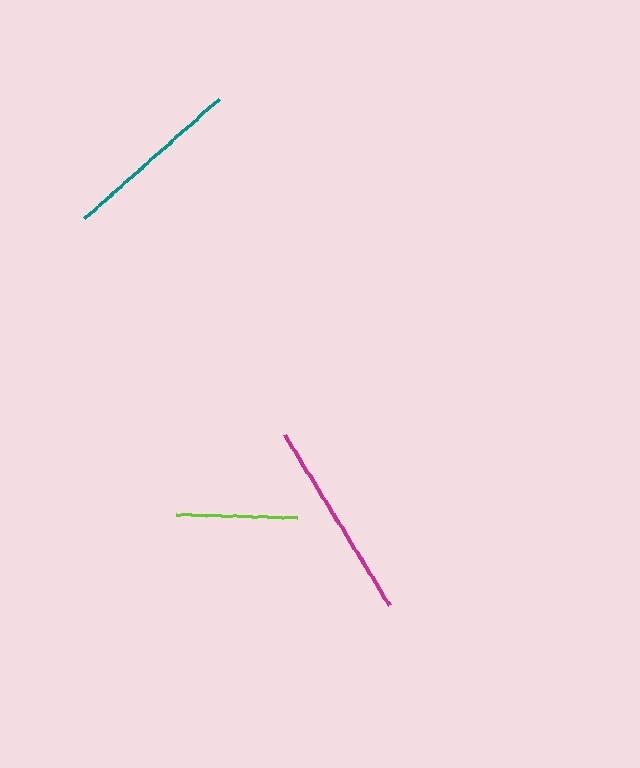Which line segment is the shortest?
The lime line is the shortest at approximately 122 pixels.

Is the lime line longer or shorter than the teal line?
The teal line is longer than the lime line.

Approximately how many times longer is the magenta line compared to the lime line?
The magenta line is approximately 1.6 times the length of the lime line.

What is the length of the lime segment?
The lime segment is approximately 122 pixels long.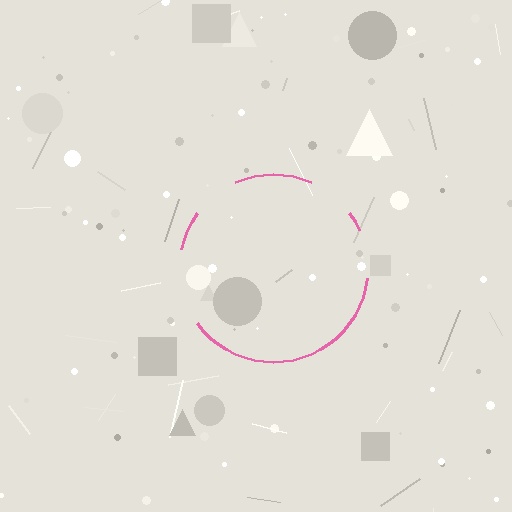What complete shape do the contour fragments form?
The contour fragments form a circle.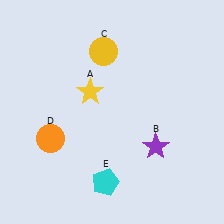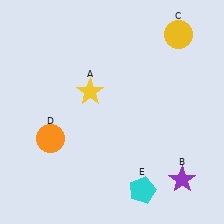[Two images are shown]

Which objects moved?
The objects that moved are: the purple star (B), the yellow circle (C), the cyan pentagon (E).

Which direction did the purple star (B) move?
The purple star (B) moved down.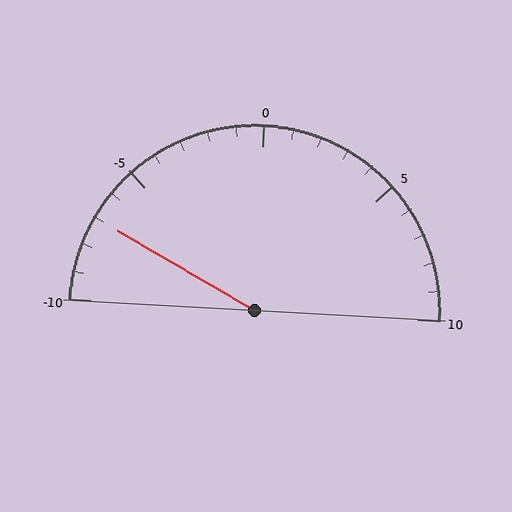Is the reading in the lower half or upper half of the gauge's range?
The reading is in the lower half of the range (-10 to 10).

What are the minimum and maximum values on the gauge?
The gauge ranges from -10 to 10.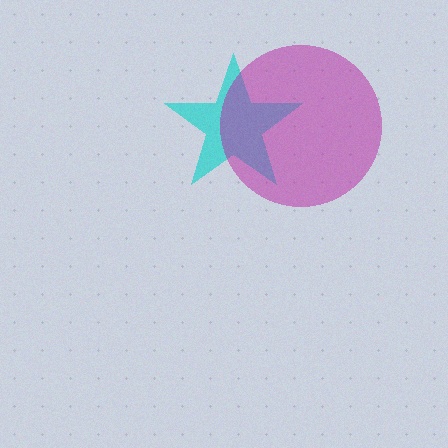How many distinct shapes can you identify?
There are 2 distinct shapes: a cyan star, a magenta circle.